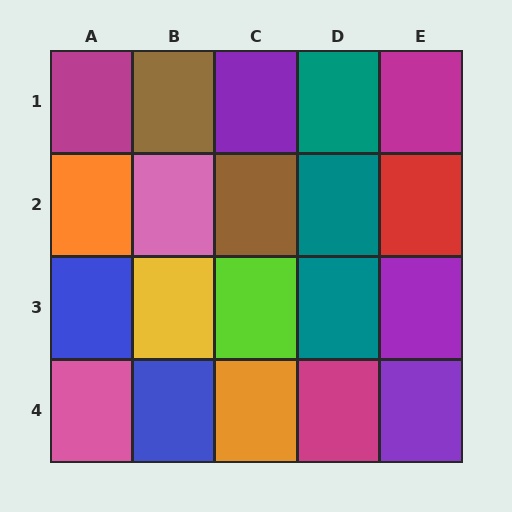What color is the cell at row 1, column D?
Teal.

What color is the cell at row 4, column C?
Orange.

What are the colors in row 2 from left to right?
Orange, pink, brown, teal, red.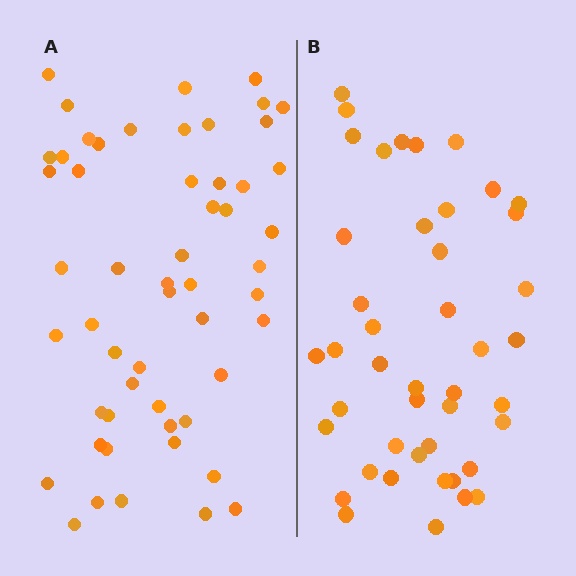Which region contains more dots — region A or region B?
Region A (the left region) has more dots.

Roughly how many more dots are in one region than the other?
Region A has roughly 10 or so more dots than region B.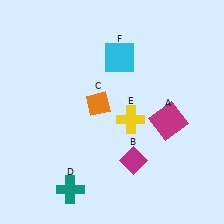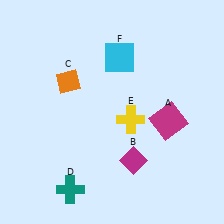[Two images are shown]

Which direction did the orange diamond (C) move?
The orange diamond (C) moved left.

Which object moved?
The orange diamond (C) moved left.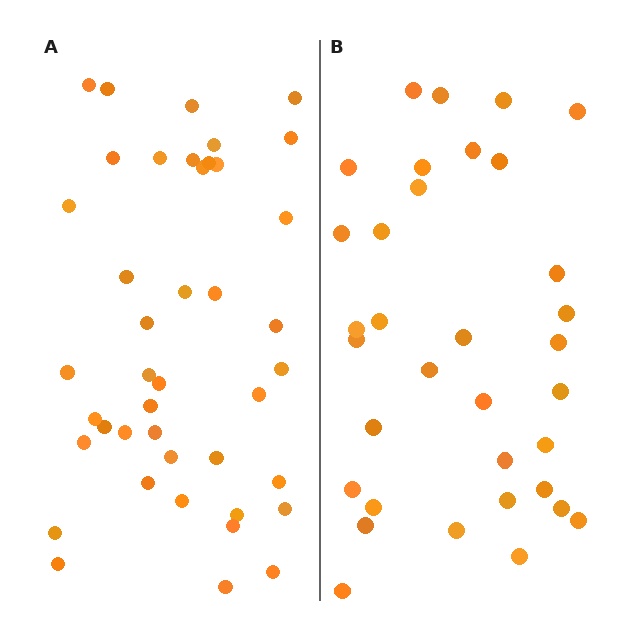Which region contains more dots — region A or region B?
Region A (the left region) has more dots.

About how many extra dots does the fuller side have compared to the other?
Region A has roughly 8 or so more dots than region B.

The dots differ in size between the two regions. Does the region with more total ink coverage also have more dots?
No. Region B has more total ink coverage because its dots are larger, but region A actually contains more individual dots. Total area can be misleading — the number of items is what matters here.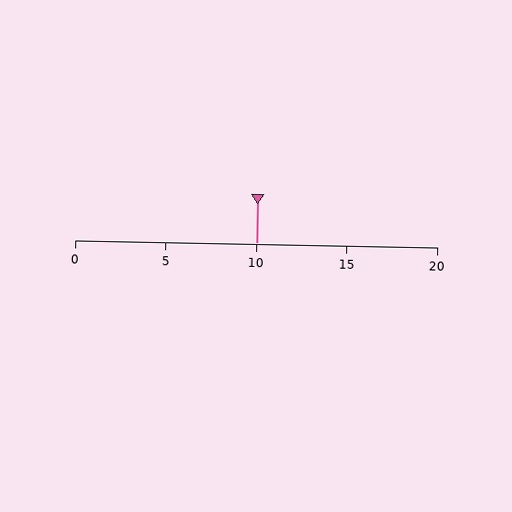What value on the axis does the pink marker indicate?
The marker indicates approximately 10.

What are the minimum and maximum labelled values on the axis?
The axis runs from 0 to 20.